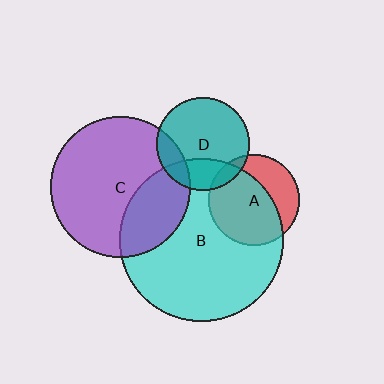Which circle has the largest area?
Circle B (cyan).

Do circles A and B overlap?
Yes.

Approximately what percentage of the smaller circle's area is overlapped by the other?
Approximately 65%.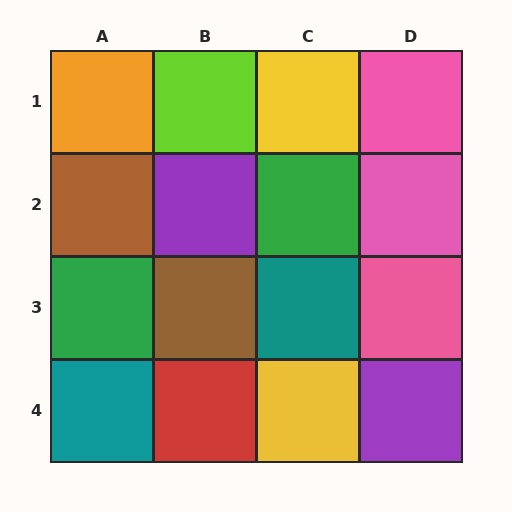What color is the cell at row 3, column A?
Green.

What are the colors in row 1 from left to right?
Orange, lime, yellow, pink.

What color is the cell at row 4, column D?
Purple.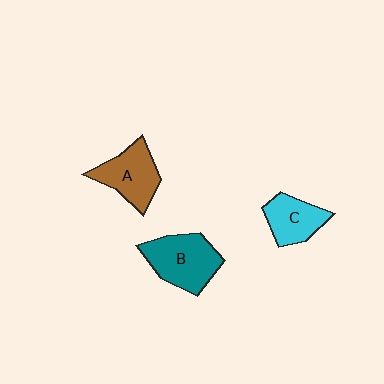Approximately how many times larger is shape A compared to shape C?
Approximately 1.2 times.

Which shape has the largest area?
Shape B (teal).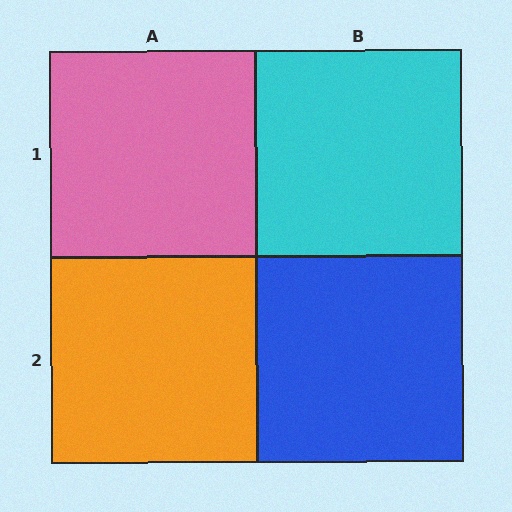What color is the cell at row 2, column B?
Blue.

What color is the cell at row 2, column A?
Orange.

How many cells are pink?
1 cell is pink.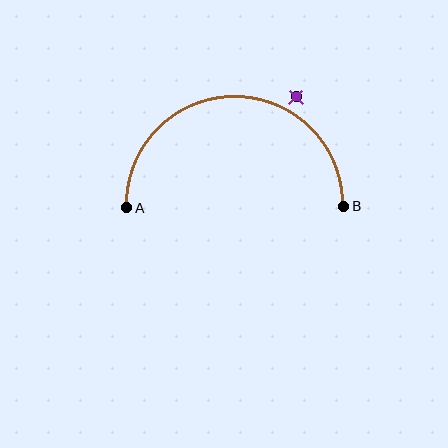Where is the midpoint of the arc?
The arc midpoint is the point on the curve farthest from the straight line joining A and B. It sits above that line.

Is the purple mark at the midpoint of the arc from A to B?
No — the purple mark does not lie on the arc at all. It sits slightly outside the curve.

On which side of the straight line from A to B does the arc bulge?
The arc bulges above the straight line connecting A and B.